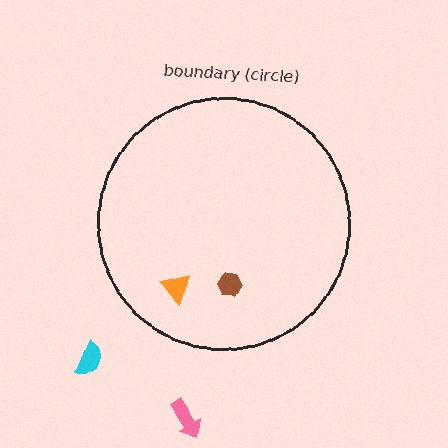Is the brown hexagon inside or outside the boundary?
Inside.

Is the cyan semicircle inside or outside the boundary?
Outside.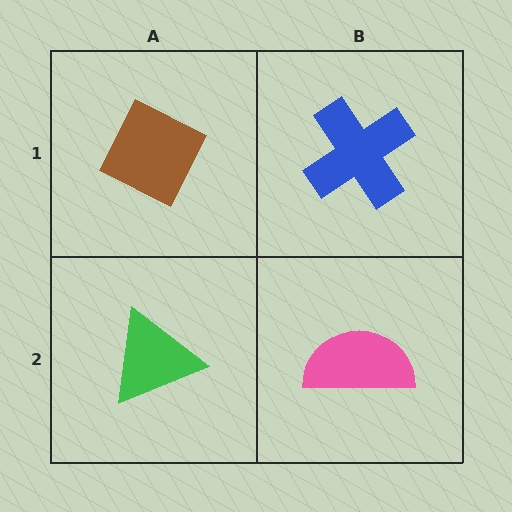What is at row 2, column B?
A pink semicircle.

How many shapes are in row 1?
2 shapes.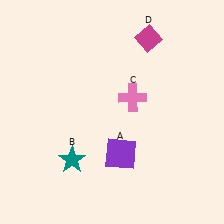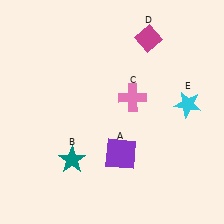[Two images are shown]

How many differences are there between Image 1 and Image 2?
There is 1 difference between the two images.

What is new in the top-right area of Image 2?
A cyan star (E) was added in the top-right area of Image 2.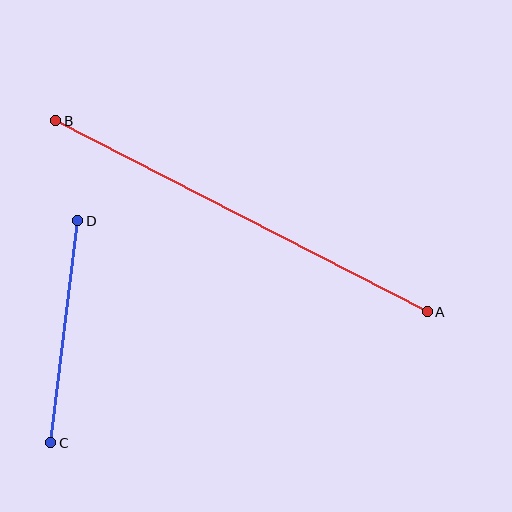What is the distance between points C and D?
The distance is approximately 224 pixels.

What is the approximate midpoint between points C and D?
The midpoint is at approximately (64, 332) pixels.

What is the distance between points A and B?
The distance is approximately 418 pixels.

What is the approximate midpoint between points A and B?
The midpoint is at approximately (242, 216) pixels.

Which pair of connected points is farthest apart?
Points A and B are farthest apart.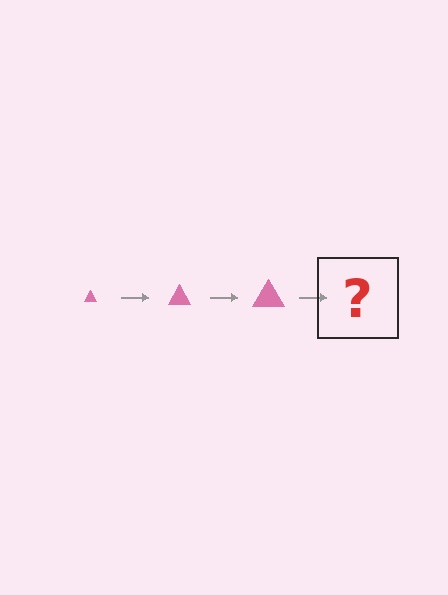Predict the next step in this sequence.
The next step is a pink triangle, larger than the previous one.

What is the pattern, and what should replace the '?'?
The pattern is that the triangle gets progressively larger each step. The '?' should be a pink triangle, larger than the previous one.